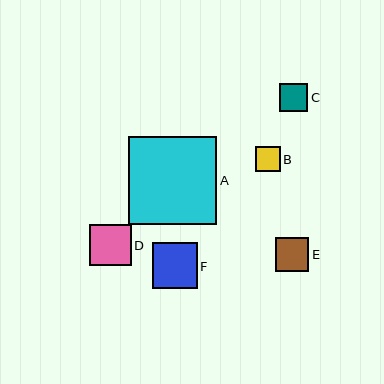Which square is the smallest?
Square B is the smallest with a size of approximately 25 pixels.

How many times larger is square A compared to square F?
Square A is approximately 1.9 times the size of square F.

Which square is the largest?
Square A is the largest with a size of approximately 88 pixels.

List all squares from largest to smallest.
From largest to smallest: A, F, D, E, C, B.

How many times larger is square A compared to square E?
Square A is approximately 2.6 times the size of square E.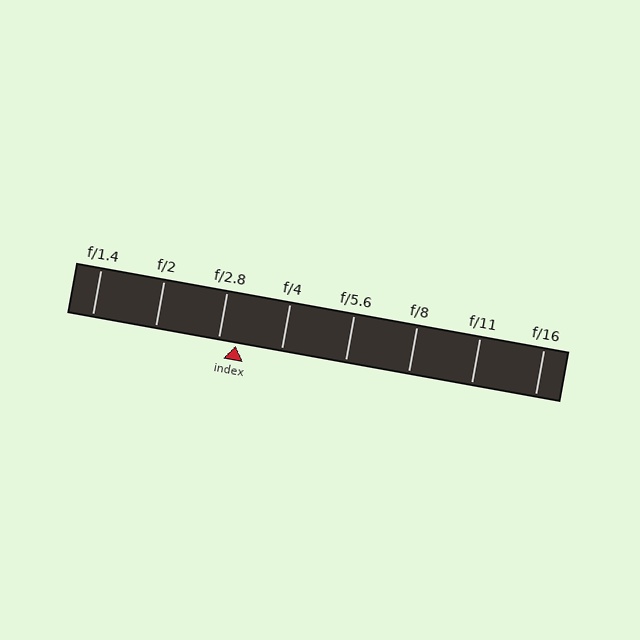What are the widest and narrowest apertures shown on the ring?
The widest aperture shown is f/1.4 and the narrowest is f/16.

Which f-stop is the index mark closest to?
The index mark is closest to f/2.8.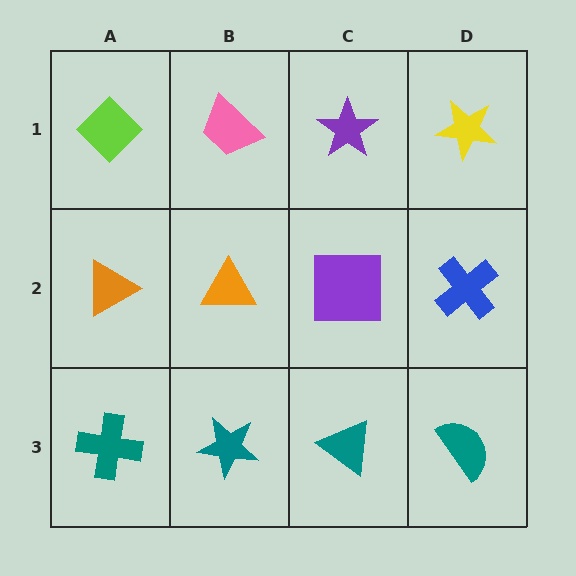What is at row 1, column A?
A lime diamond.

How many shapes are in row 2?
4 shapes.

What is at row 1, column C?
A purple star.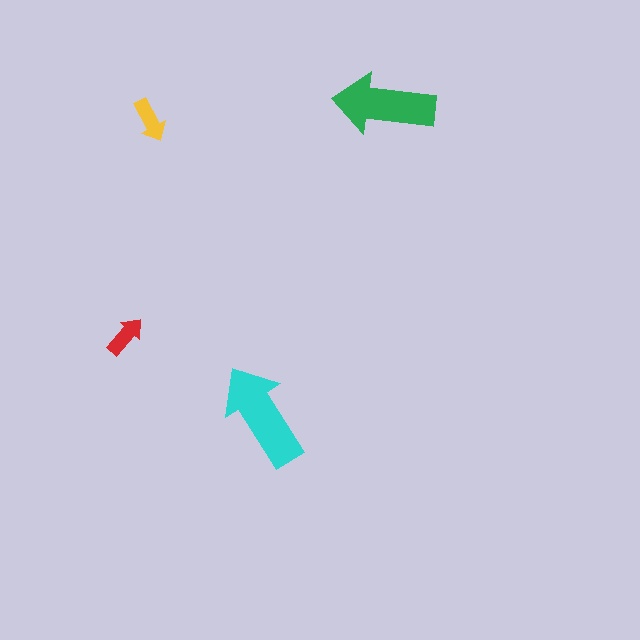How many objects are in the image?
There are 4 objects in the image.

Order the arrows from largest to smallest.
the cyan one, the green one, the yellow one, the red one.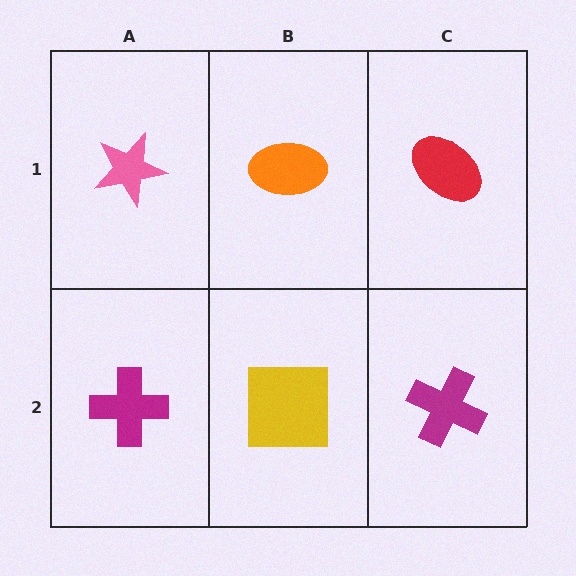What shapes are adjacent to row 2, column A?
A pink star (row 1, column A), a yellow square (row 2, column B).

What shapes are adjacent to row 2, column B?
An orange ellipse (row 1, column B), a magenta cross (row 2, column A), a magenta cross (row 2, column C).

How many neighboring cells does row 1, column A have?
2.